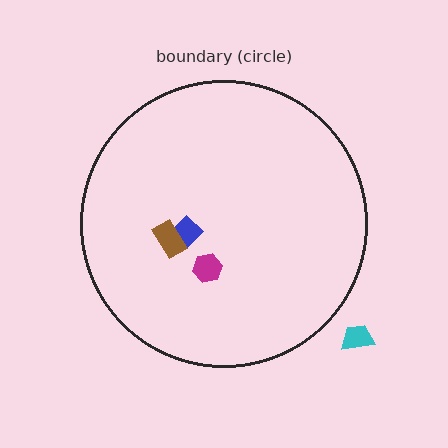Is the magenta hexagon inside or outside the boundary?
Inside.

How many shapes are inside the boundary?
3 inside, 1 outside.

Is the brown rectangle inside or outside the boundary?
Inside.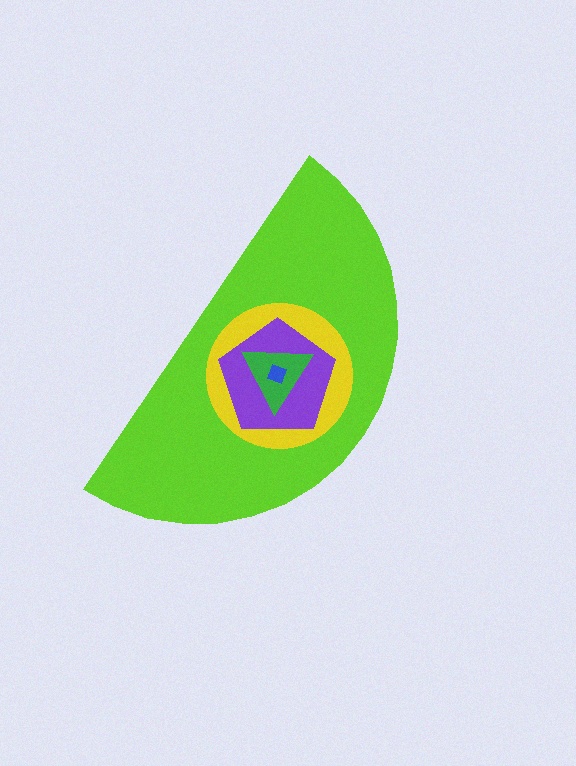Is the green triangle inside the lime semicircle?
Yes.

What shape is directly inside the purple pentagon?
The green triangle.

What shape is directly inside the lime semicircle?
The yellow circle.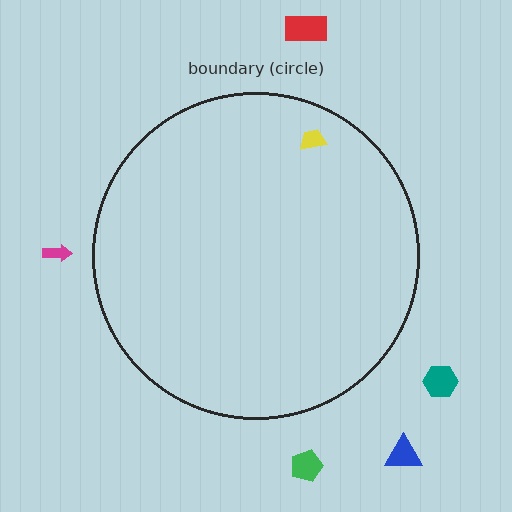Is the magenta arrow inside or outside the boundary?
Outside.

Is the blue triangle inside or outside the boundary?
Outside.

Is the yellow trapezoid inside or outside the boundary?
Inside.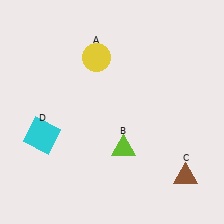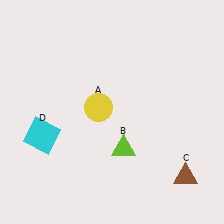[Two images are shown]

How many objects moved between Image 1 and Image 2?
1 object moved between the two images.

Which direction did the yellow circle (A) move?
The yellow circle (A) moved down.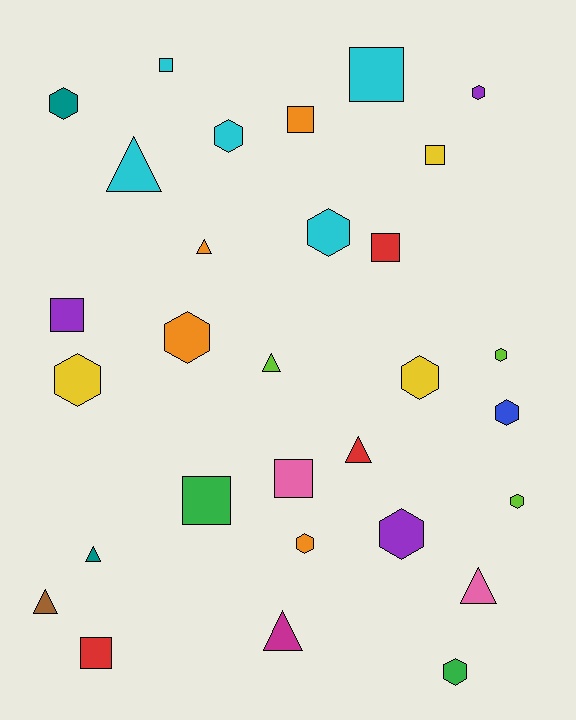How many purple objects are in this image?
There are 3 purple objects.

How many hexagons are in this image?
There are 13 hexagons.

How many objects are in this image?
There are 30 objects.